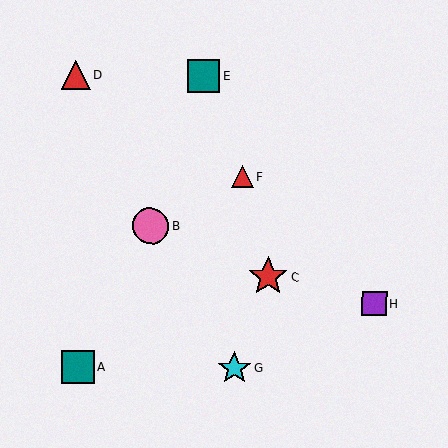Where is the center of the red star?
The center of the red star is at (268, 277).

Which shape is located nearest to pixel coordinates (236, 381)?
The cyan star (labeled G) at (234, 368) is nearest to that location.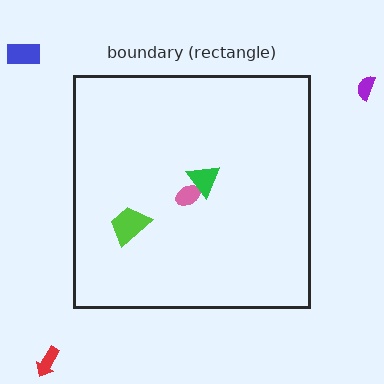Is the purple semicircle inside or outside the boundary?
Outside.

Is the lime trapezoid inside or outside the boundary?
Inside.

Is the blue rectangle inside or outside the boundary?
Outside.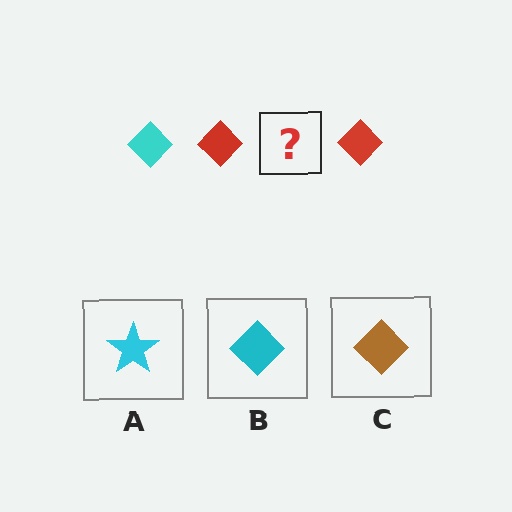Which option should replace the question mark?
Option B.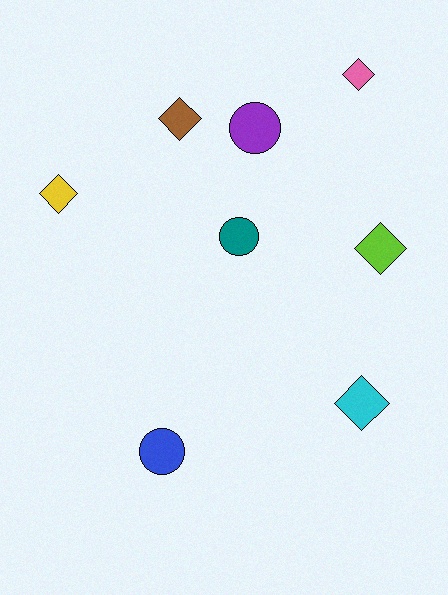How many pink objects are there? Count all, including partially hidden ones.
There is 1 pink object.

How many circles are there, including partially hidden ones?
There are 3 circles.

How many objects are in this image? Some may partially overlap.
There are 8 objects.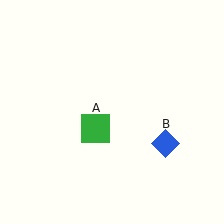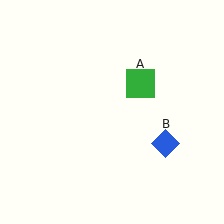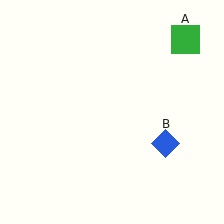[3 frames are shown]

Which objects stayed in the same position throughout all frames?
Blue diamond (object B) remained stationary.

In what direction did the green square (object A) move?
The green square (object A) moved up and to the right.